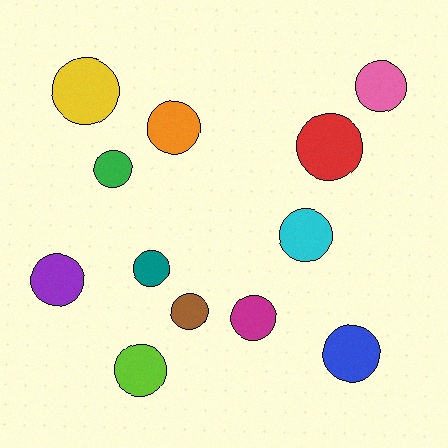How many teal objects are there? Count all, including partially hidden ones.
There is 1 teal object.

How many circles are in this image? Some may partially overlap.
There are 12 circles.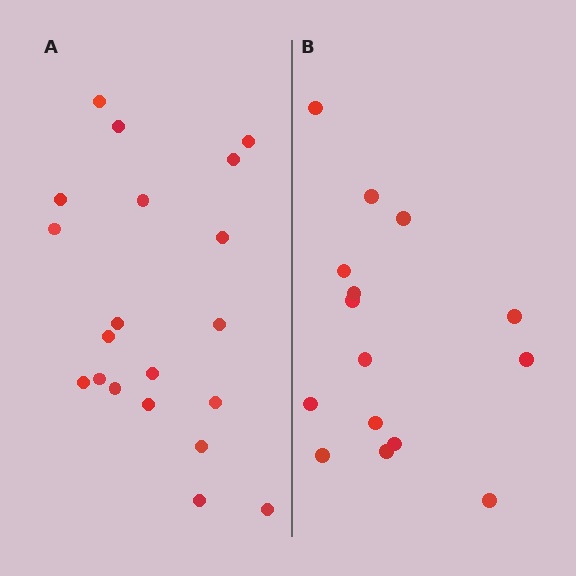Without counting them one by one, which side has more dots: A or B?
Region A (the left region) has more dots.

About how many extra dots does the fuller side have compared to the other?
Region A has about 5 more dots than region B.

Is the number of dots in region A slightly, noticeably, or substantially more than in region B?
Region A has noticeably more, but not dramatically so. The ratio is roughly 1.3 to 1.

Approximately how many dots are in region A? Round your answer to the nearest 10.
About 20 dots.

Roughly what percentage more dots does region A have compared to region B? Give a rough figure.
About 35% more.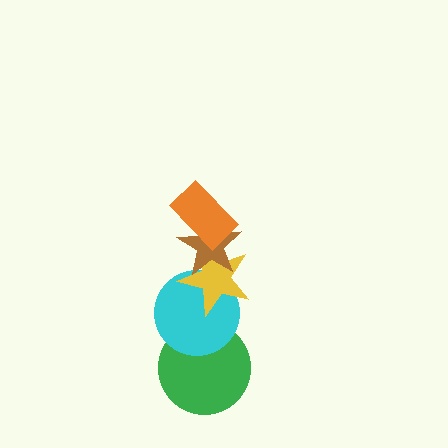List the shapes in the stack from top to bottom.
From top to bottom: the orange rectangle, the brown star, the yellow star, the cyan circle, the green circle.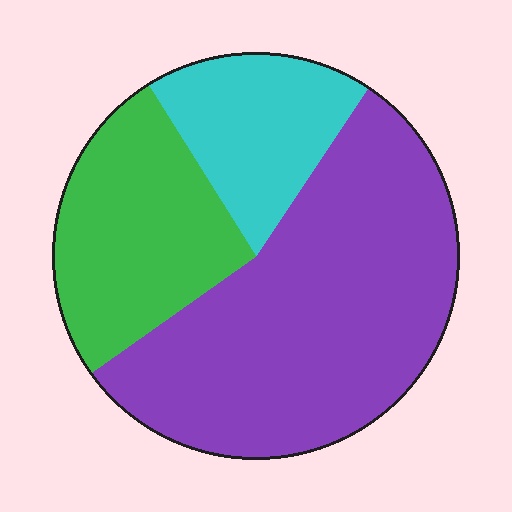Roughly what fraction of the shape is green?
Green takes up between a sixth and a third of the shape.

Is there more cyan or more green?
Green.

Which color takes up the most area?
Purple, at roughly 55%.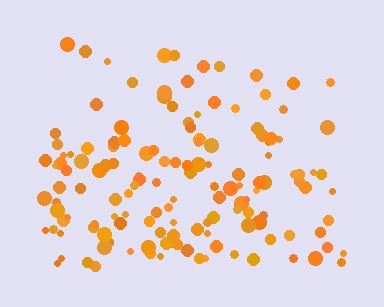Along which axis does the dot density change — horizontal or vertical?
Vertical.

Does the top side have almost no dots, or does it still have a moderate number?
Still a moderate number, just noticeably fewer than the bottom.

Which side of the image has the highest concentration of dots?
The bottom.